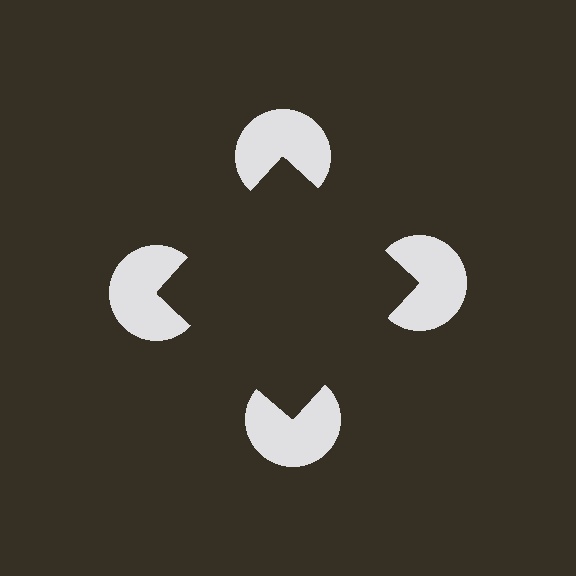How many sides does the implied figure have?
4 sides.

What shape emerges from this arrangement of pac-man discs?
An illusory square — its edges are inferred from the aligned wedge cuts in the pac-man discs, not physically drawn.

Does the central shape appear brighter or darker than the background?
It typically appears slightly darker than the background, even though no actual brightness change is drawn.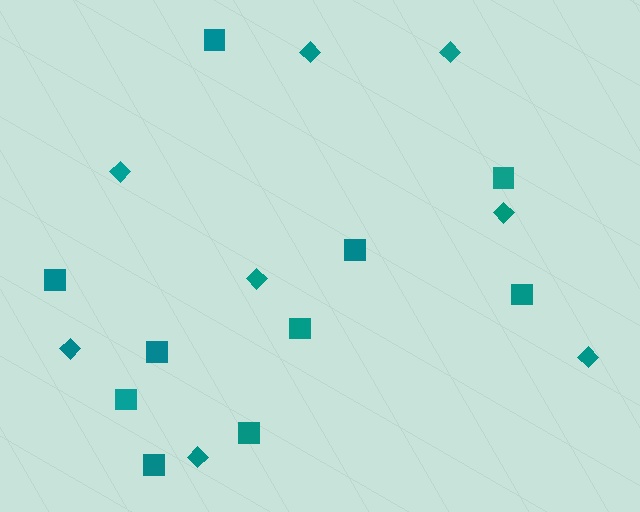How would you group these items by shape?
There are 2 groups: one group of diamonds (8) and one group of squares (10).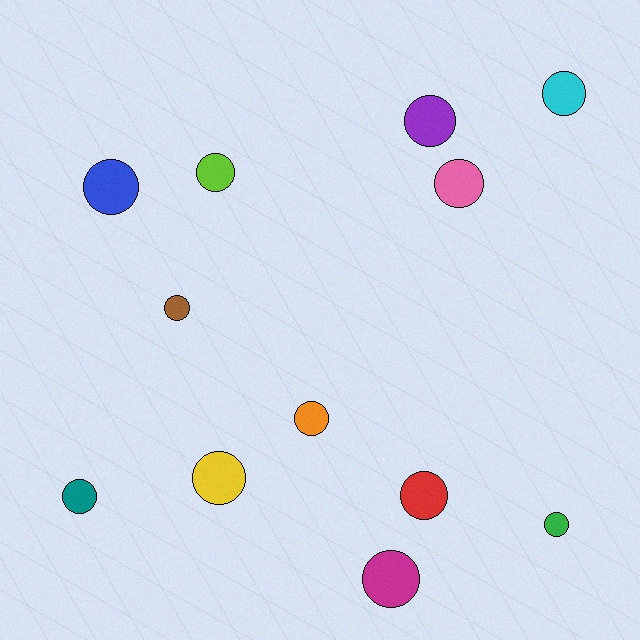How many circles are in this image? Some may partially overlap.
There are 12 circles.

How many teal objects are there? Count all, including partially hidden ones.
There is 1 teal object.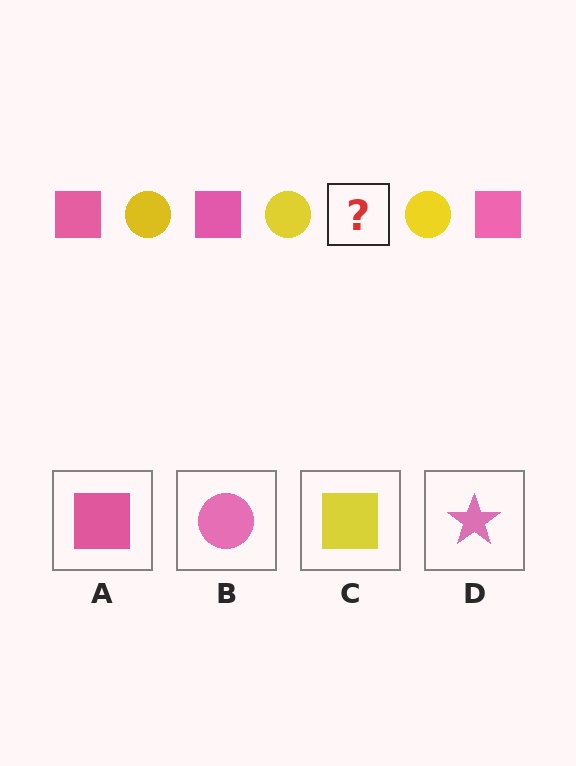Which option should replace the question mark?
Option A.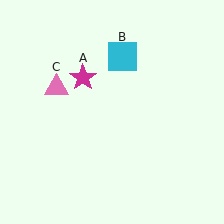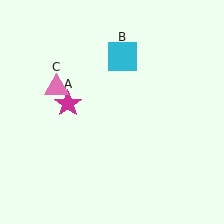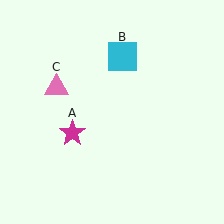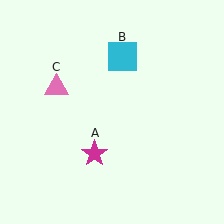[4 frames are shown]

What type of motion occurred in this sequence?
The magenta star (object A) rotated counterclockwise around the center of the scene.